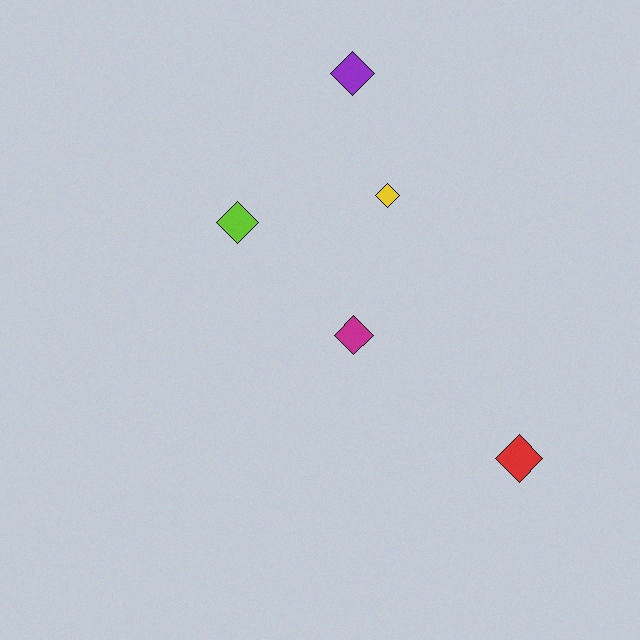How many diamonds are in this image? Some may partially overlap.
There are 5 diamonds.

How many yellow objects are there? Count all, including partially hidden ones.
There is 1 yellow object.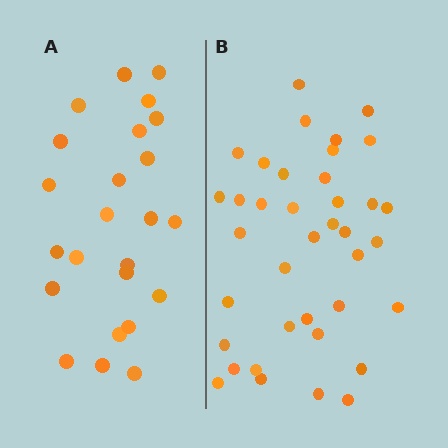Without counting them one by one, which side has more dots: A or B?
Region B (the right region) has more dots.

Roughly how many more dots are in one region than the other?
Region B has approximately 15 more dots than region A.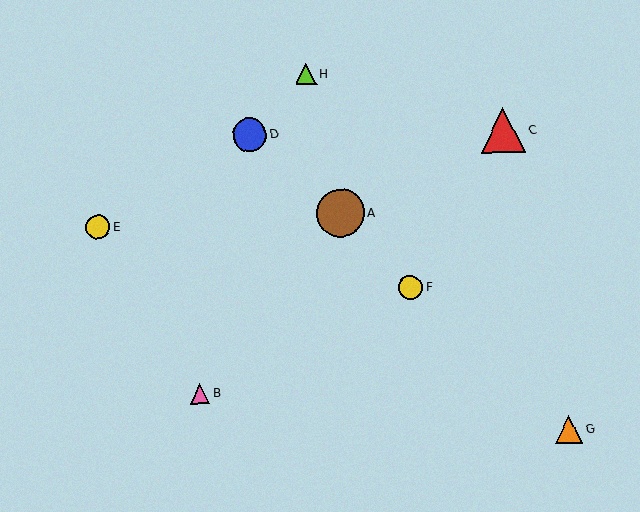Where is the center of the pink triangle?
The center of the pink triangle is at (200, 394).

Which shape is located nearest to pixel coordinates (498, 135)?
The red triangle (labeled C) at (503, 130) is nearest to that location.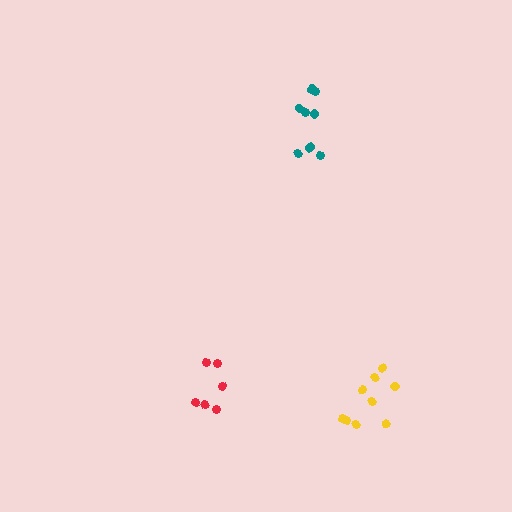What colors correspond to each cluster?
The clusters are colored: yellow, red, teal.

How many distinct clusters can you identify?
There are 3 distinct clusters.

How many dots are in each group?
Group 1: 9 dots, Group 2: 6 dots, Group 3: 8 dots (23 total).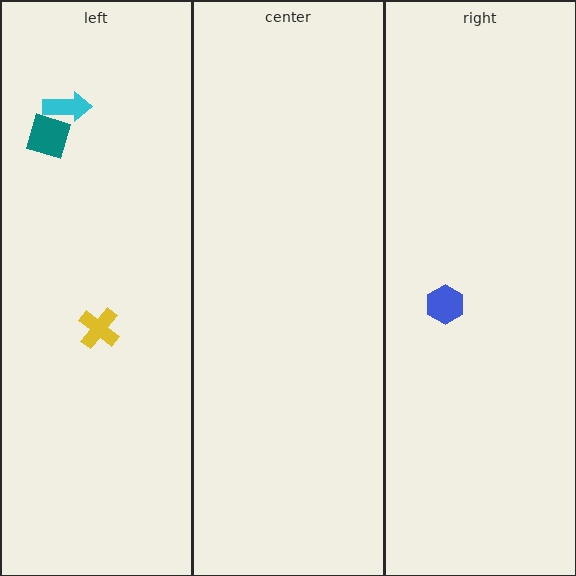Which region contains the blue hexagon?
The right region.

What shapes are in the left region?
The cyan arrow, the yellow cross, the teal diamond.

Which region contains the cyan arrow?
The left region.